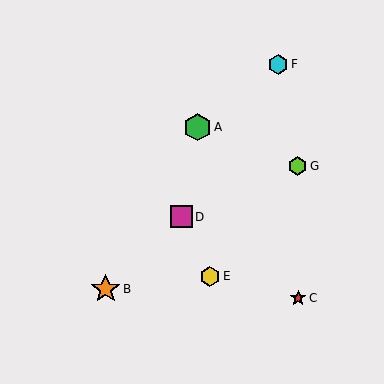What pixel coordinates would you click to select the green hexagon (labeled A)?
Click at (198, 127) to select the green hexagon A.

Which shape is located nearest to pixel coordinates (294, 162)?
The lime hexagon (labeled G) at (298, 166) is nearest to that location.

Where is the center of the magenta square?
The center of the magenta square is at (181, 217).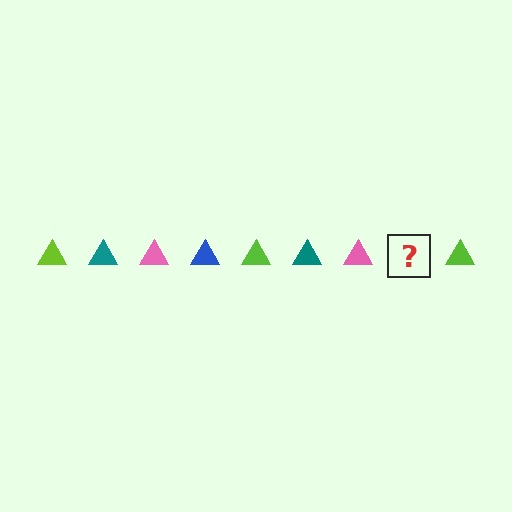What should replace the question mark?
The question mark should be replaced with a blue triangle.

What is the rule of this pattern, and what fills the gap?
The rule is that the pattern cycles through lime, teal, pink, blue triangles. The gap should be filled with a blue triangle.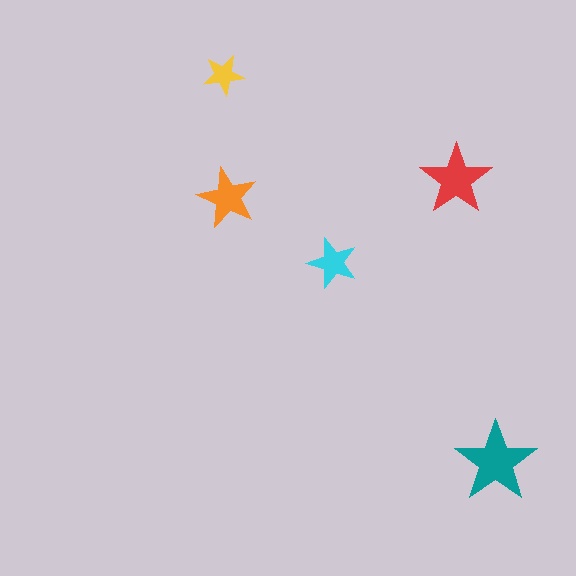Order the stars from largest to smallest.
the teal one, the red one, the orange one, the cyan one, the yellow one.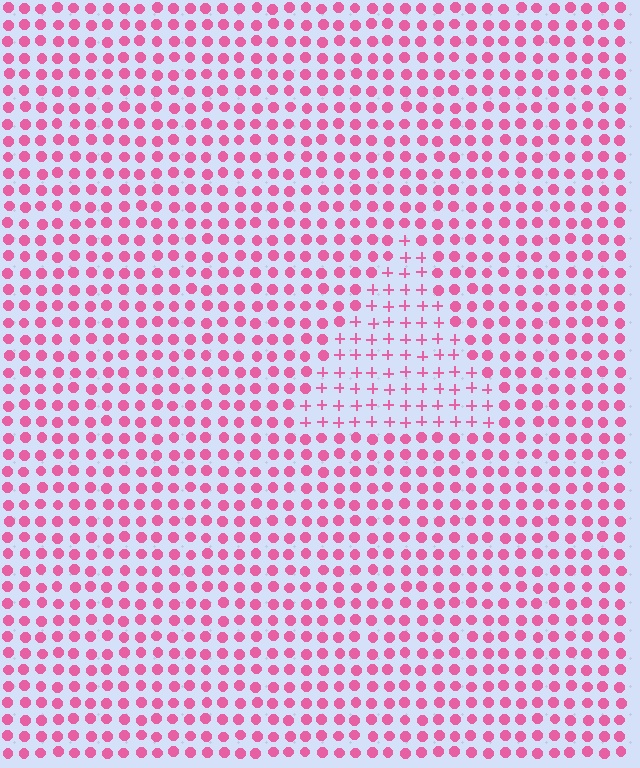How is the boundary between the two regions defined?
The boundary is defined by a change in element shape: plus signs inside vs. circles outside. All elements share the same color and spacing.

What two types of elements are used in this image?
The image uses plus signs inside the triangle region and circles outside it.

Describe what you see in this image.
The image is filled with small pink elements arranged in a uniform grid. A triangle-shaped region contains plus signs, while the surrounding area contains circles. The boundary is defined purely by the change in element shape.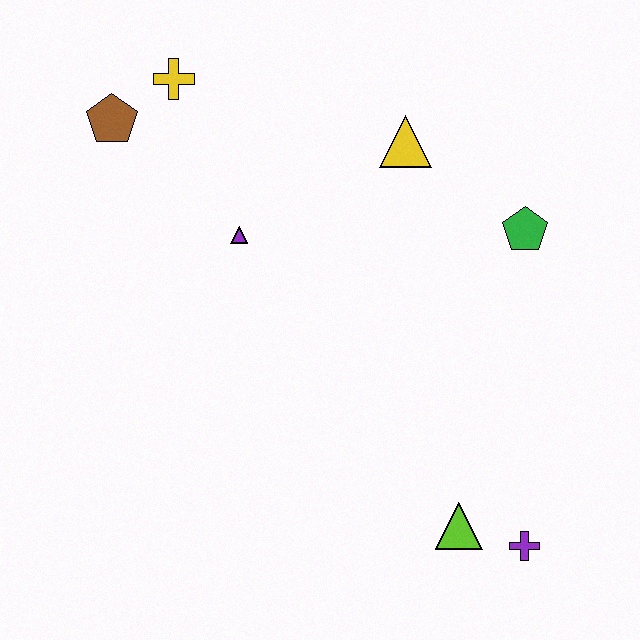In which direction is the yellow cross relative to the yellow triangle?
The yellow cross is to the left of the yellow triangle.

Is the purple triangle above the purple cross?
Yes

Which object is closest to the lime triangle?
The purple cross is closest to the lime triangle.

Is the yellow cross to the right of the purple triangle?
No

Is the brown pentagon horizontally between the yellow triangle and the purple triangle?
No